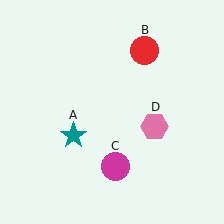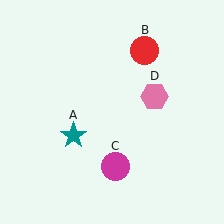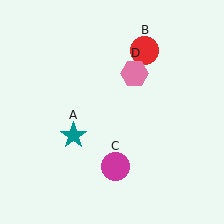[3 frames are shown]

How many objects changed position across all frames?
1 object changed position: pink hexagon (object D).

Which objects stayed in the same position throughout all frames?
Teal star (object A) and red circle (object B) and magenta circle (object C) remained stationary.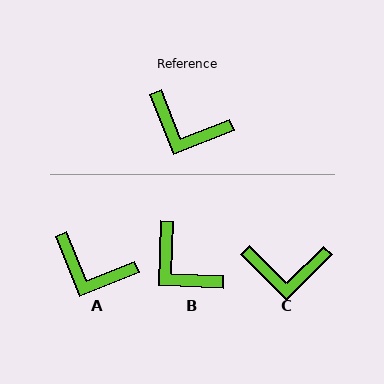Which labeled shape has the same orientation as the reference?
A.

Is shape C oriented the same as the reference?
No, it is off by about 23 degrees.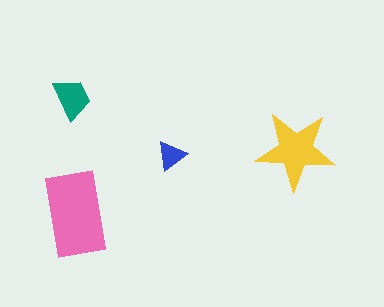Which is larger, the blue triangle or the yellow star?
The yellow star.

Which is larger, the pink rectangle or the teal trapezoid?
The pink rectangle.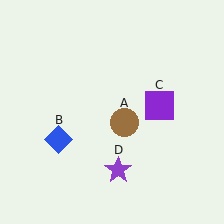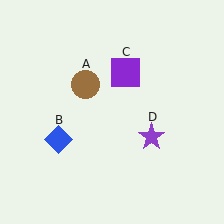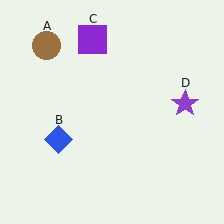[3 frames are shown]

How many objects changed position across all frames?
3 objects changed position: brown circle (object A), purple square (object C), purple star (object D).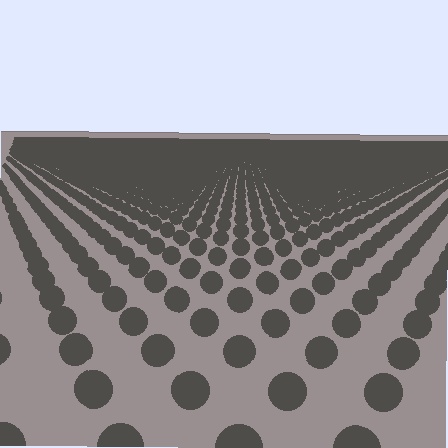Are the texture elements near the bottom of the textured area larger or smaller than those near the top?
Larger. Near the bottom, elements are closer to the viewer and appear at a bigger on-screen size.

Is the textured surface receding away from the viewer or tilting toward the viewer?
The surface is receding away from the viewer. Texture elements get smaller and denser toward the top.